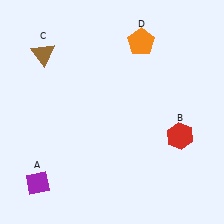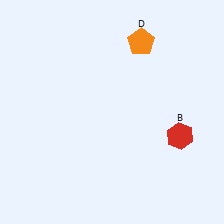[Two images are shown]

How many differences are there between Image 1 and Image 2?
There are 2 differences between the two images.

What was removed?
The brown triangle (C), the purple diamond (A) were removed in Image 2.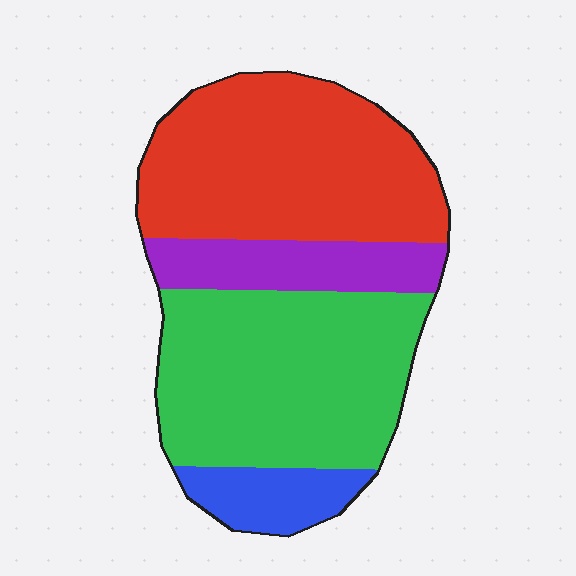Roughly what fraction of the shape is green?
Green takes up between a quarter and a half of the shape.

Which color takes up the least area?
Blue, at roughly 10%.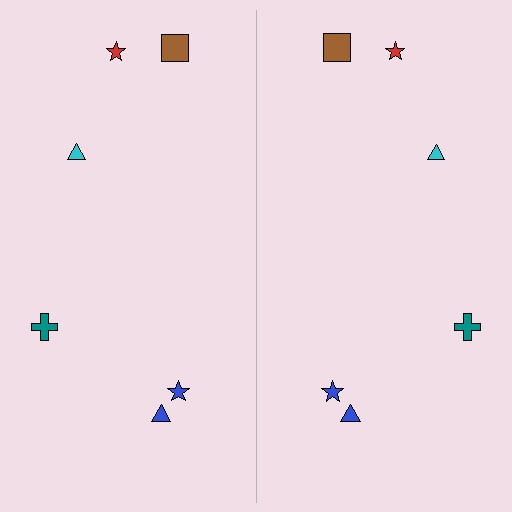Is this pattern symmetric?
Yes, this pattern has bilateral (reflection) symmetry.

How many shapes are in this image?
There are 12 shapes in this image.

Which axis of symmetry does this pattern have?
The pattern has a vertical axis of symmetry running through the center of the image.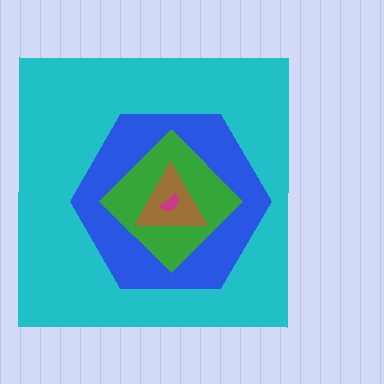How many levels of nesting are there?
5.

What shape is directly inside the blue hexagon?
The green diamond.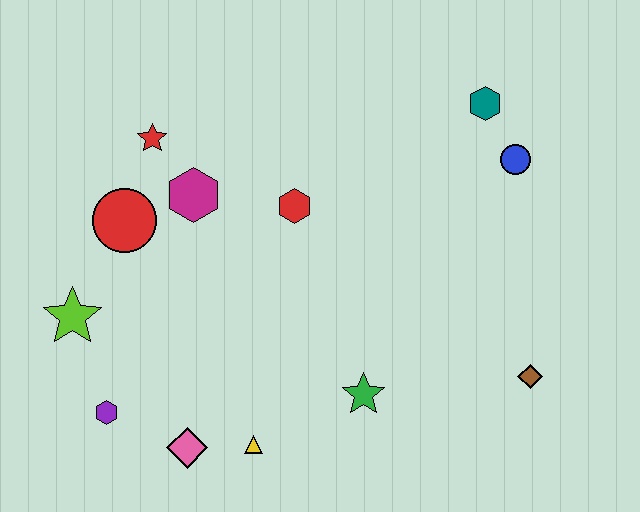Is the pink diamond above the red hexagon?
No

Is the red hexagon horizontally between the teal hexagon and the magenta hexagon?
Yes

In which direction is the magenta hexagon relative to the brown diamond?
The magenta hexagon is to the left of the brown diamond.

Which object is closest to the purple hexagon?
The pink diamond is closest to the purple hexagon.